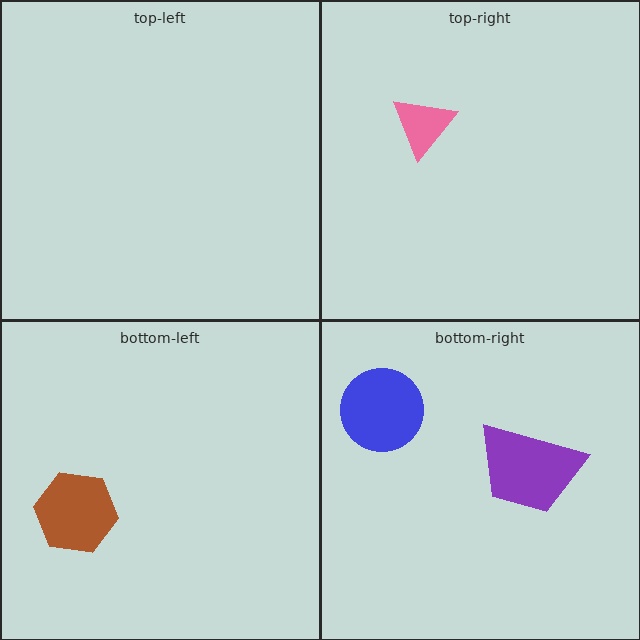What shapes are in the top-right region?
The pink triangle.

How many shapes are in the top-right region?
1.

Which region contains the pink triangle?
The top-right region.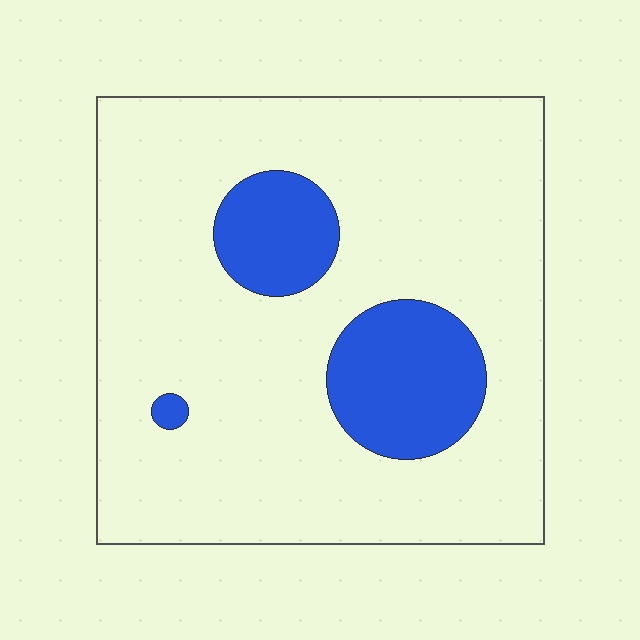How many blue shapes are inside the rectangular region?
3.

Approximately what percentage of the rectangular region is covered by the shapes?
Approximately 15%.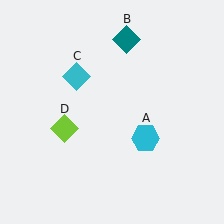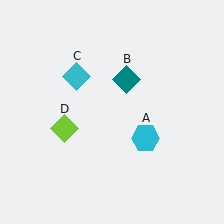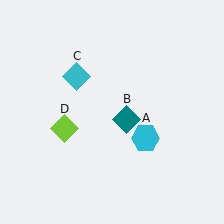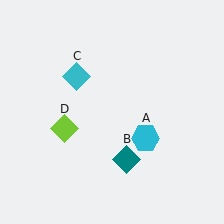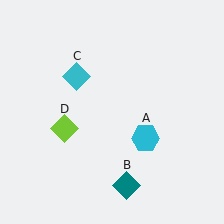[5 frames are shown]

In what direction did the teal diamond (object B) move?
The teal diamond (object B) moved down.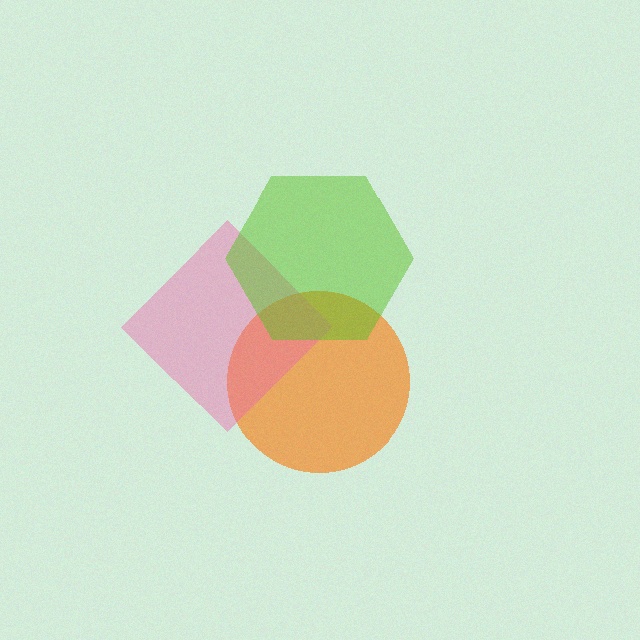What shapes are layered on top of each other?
The layered shapes are: an orange circle, a pink diamond, a lime hexagon.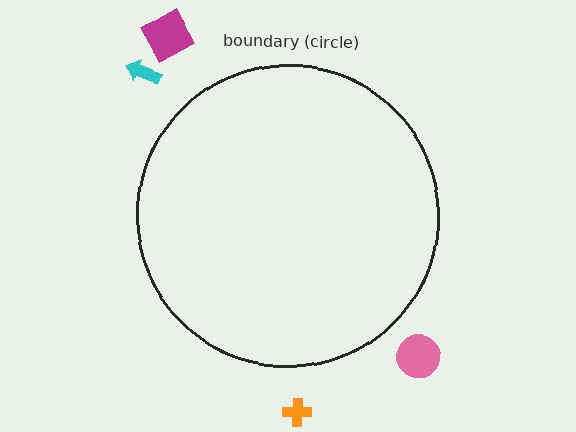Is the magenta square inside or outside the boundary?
Outside.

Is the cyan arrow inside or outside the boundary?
Outside.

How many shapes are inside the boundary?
0 inside, 4 outside.